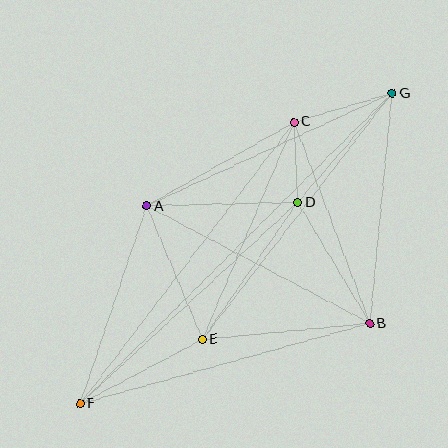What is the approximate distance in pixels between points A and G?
The distance between A and G is approximately 270 pixels.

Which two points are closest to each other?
Points C and D are closest to each other.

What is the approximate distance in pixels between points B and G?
The distance between B and G is approximately 231 pixels.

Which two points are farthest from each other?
Points F and G are farthest from each other.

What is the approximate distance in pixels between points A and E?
The distance between A and E is approximately 144 pixels.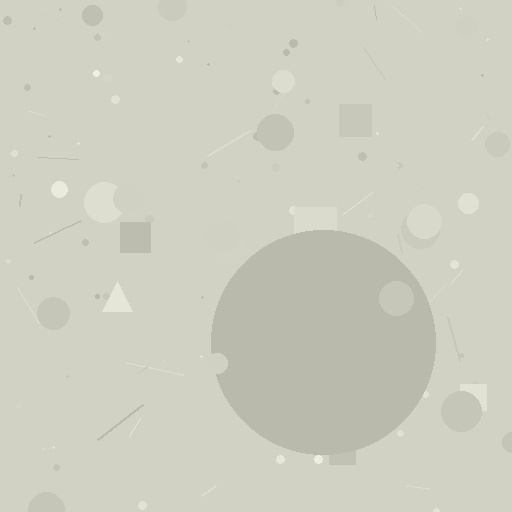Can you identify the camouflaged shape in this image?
The camouflaged shape is a circle.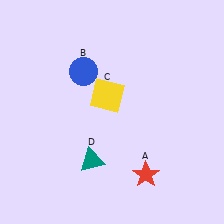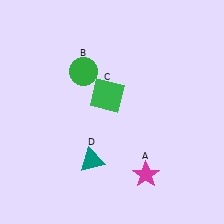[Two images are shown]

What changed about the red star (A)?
In Image 1, A is red. In Image 2, it changed to magenta.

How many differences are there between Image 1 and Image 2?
There are 3 differences between the two images.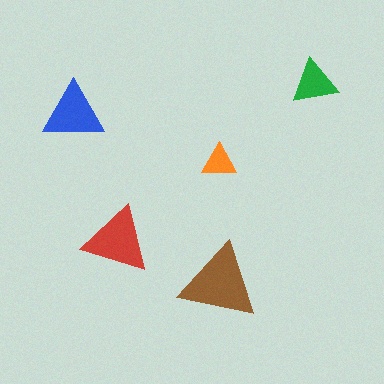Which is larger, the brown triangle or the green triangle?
The brown one.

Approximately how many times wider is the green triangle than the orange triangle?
About 1.5 times wider.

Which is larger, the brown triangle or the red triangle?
The brown one.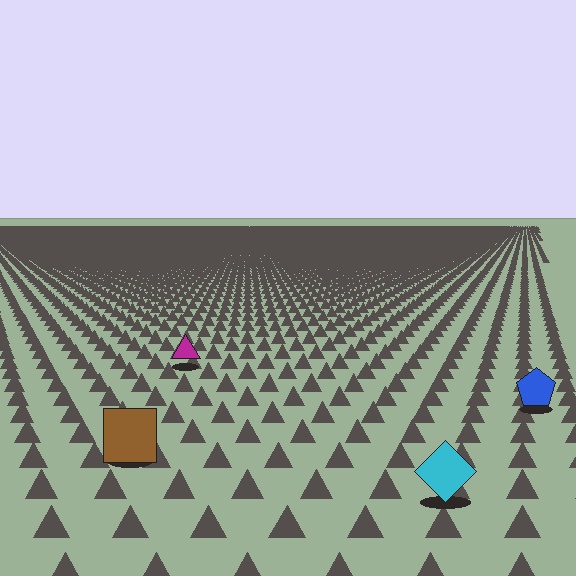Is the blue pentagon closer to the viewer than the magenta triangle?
Yes. The blue pentagon is closer — you can tell from the texture gradient: the ground texture is coarser near it.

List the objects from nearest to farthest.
From nearest to farthest: the cyan diamond, the brown square, the blue pentagon, the magenta triangle.